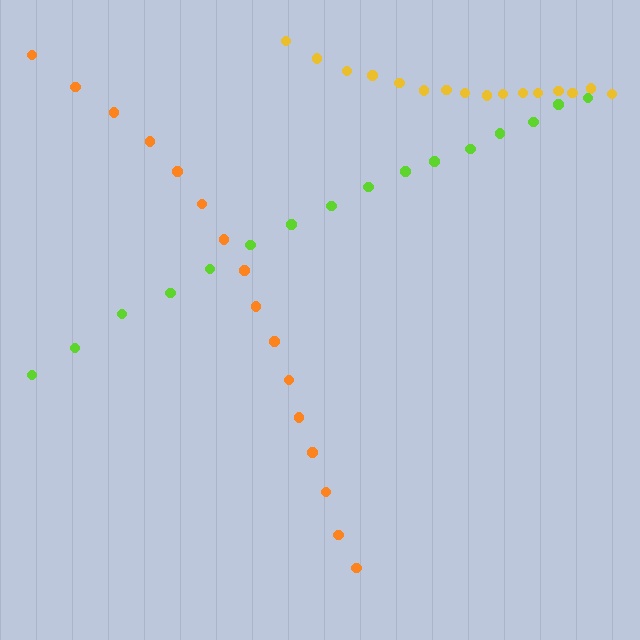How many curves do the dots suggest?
There are 3 distinct paths.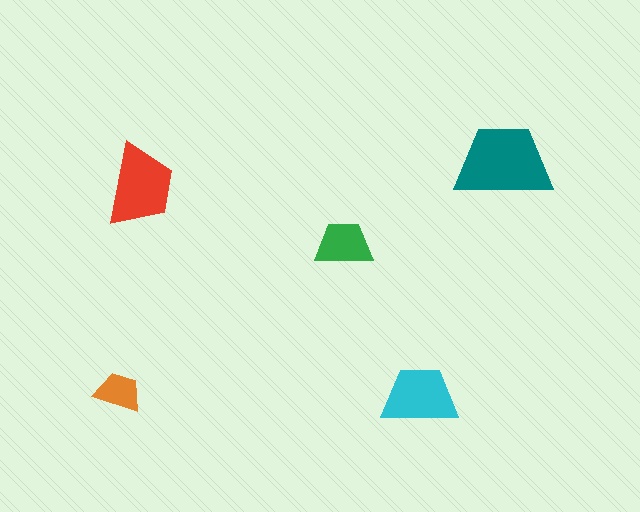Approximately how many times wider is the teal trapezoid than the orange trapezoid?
About 2 times wider.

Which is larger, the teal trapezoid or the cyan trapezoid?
The teal one.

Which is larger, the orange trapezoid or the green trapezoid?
The green one.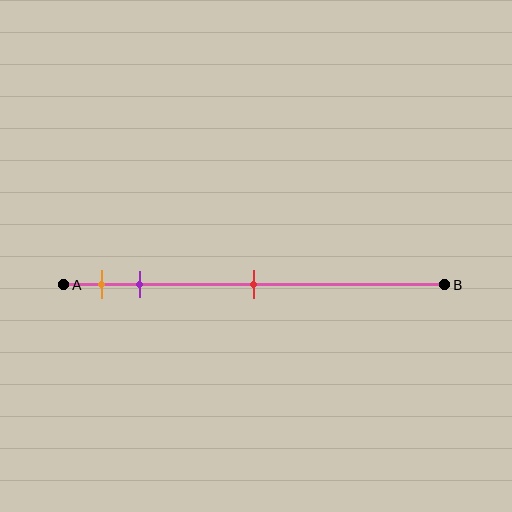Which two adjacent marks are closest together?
The orange and purple marks are the closest adjacent pair.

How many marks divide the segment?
There are 3 marks dividing the segment.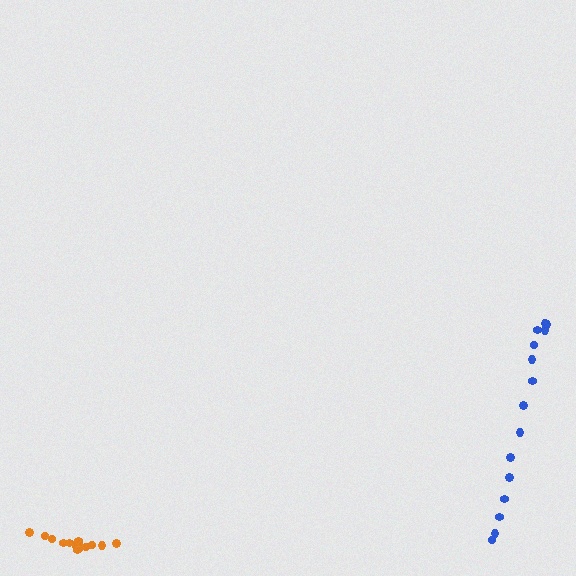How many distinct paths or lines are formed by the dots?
There are 2 distinct paths.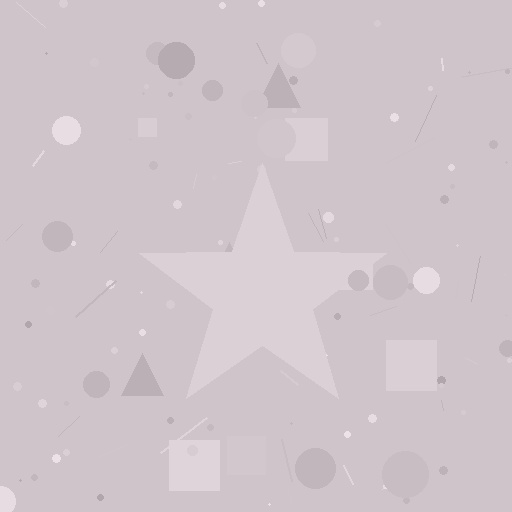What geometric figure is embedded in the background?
A star is embedded in the background.